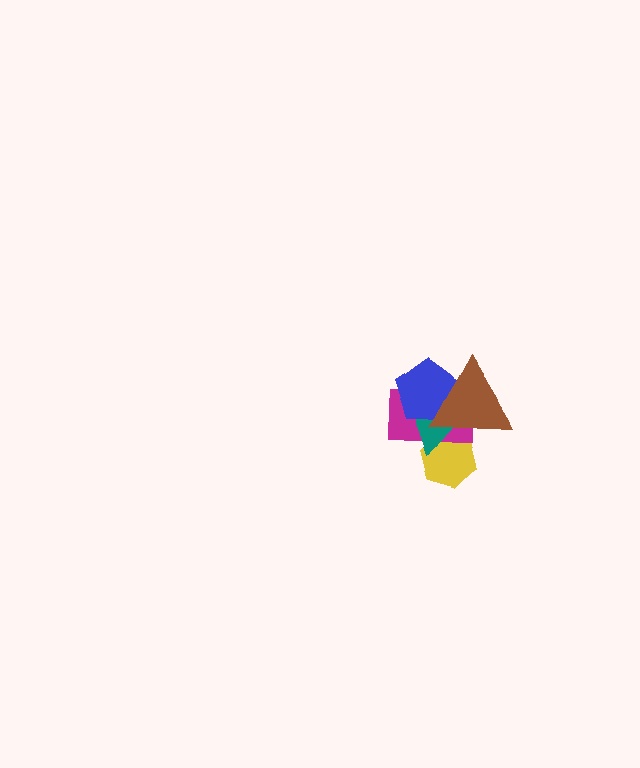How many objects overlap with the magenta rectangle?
4 objects overlap with the magenta rectangle.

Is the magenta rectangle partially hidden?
Yes, it is partially covered by another shape.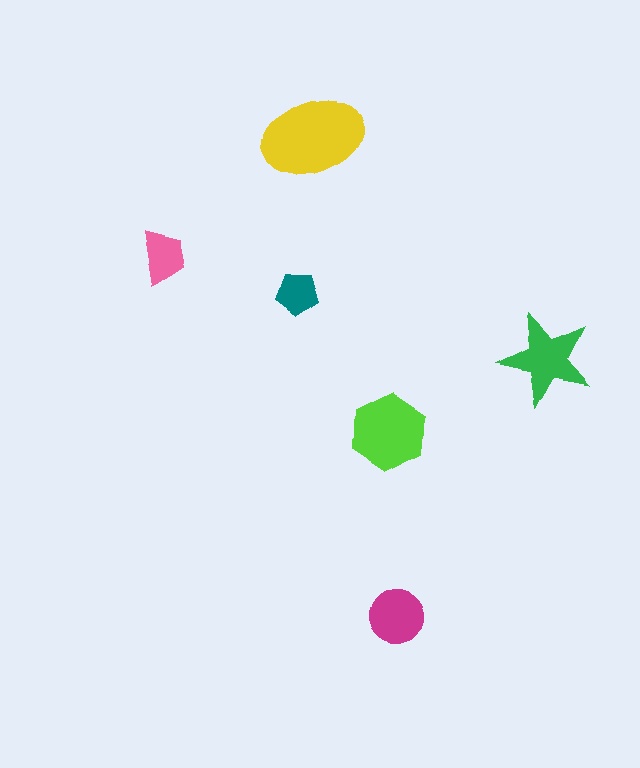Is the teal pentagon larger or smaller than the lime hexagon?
Smaller.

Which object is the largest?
The yellow ellipse.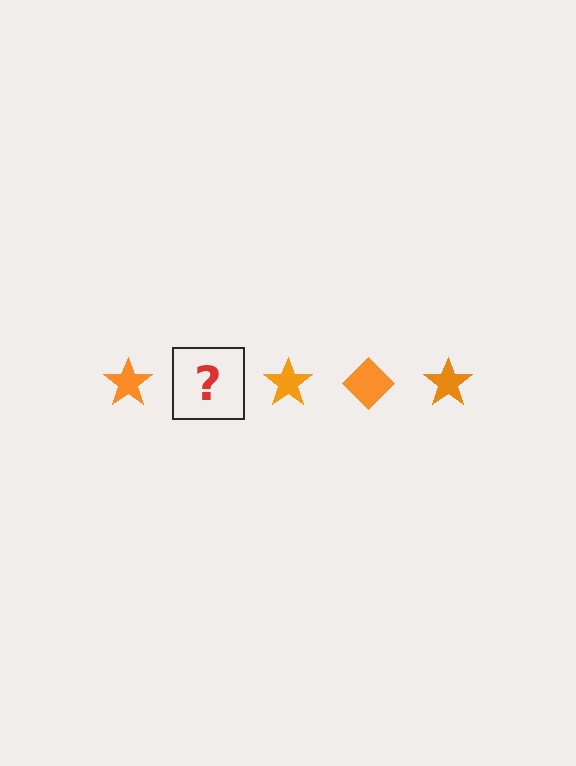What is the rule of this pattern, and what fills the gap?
The rule is that the pattern cycles through star, diamond shapes in orange. The gap should be filled with an orange diamond.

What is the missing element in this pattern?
The missing element is an orange diamond.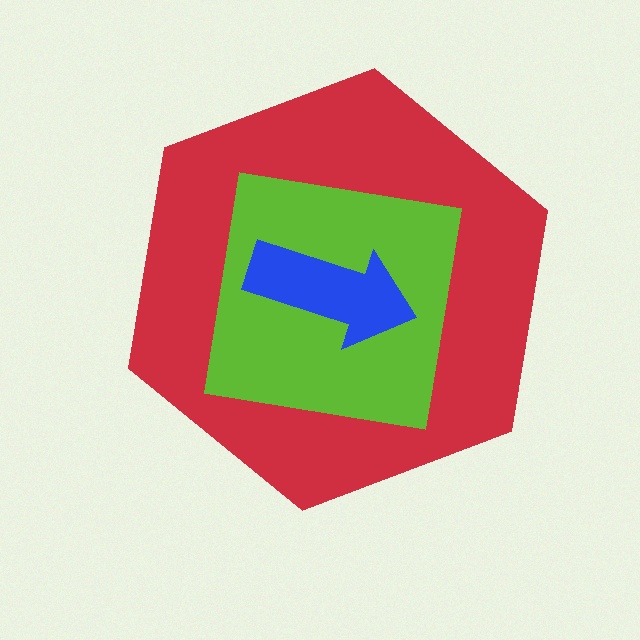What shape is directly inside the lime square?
The blue arrow.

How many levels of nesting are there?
3.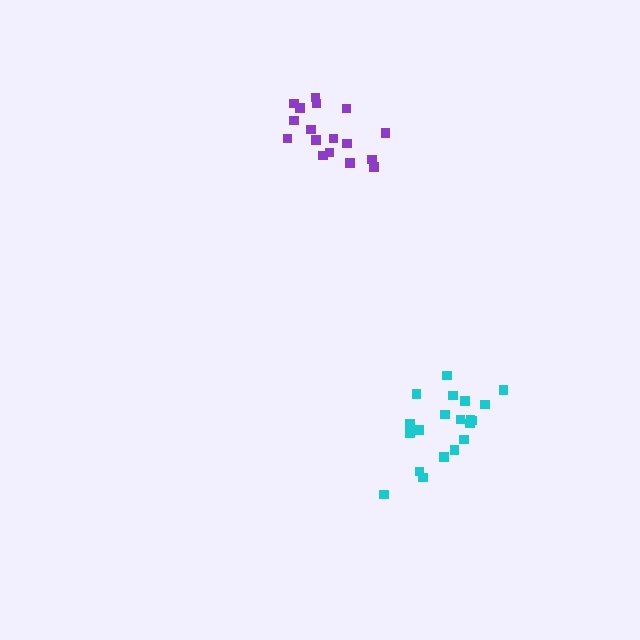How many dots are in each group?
Group 1: 17 dots, Group 2: 20 dots (37 total).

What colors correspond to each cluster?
The clusters are colored: purple, cyan.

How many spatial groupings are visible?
There are 2 spatial groupings.